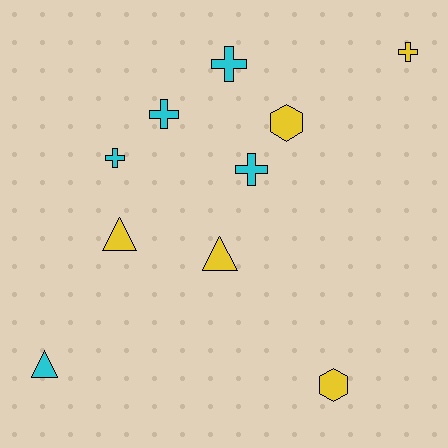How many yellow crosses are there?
There is 1 yellow cross.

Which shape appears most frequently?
Cross, with 5 objects.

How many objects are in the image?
There are 10 objects.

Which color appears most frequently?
Yellow, with 5 objects.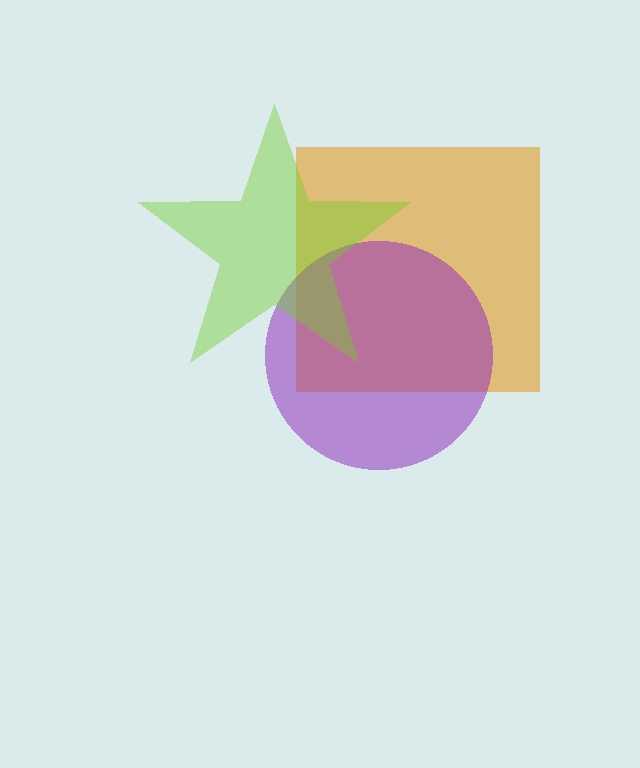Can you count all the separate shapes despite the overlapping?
Yes, there are 3 separate shapes.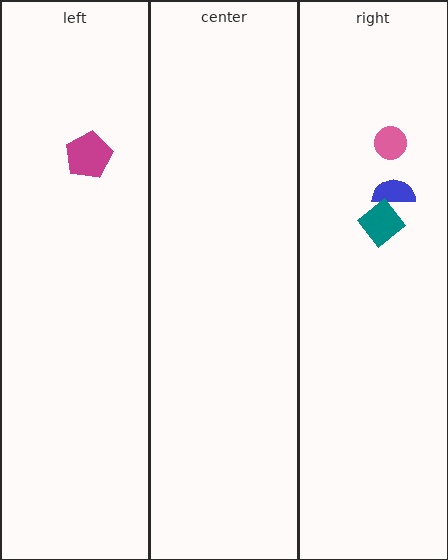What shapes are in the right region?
The blue semicircle, the teal diamond, the pink circle.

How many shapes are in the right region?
3.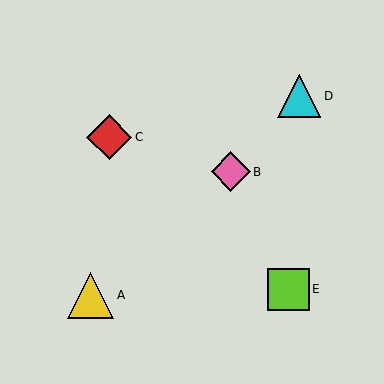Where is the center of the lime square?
The center of the lime square is at (289, 289).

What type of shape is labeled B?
Shape B is a pink diamond.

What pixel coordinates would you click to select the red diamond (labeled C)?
Click at (109, 137) to select the red diamond C.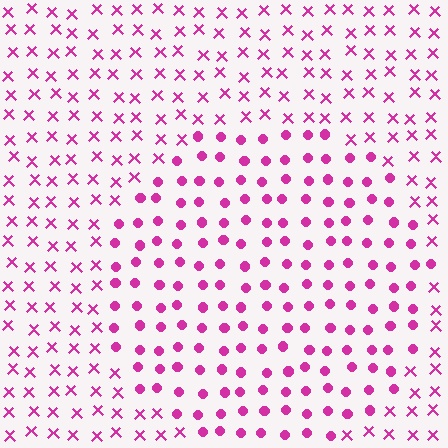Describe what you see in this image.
The image is filled with small magenta elements arranged in a uniform grid. A circle-shaped region contains circles, while the surrounding area contains X marks. The boundary is defined purely by the change in element shape.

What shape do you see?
I see a circle.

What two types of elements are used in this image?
The image uses circles inside the circle region and X marks outside it.